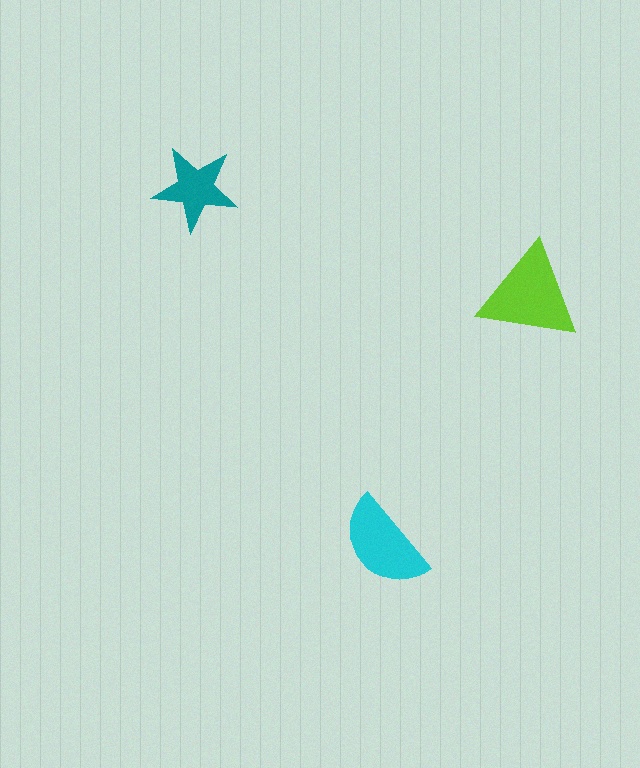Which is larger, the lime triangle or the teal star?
The lime triangle.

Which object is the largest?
The lime triangle.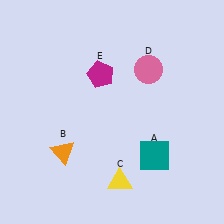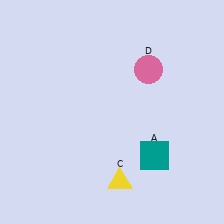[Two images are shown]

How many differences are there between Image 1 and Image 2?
There are 2 differences between the two images.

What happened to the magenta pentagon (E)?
The magenta pentagon (E) was removed in Image 2. It was in the top-left area of Image 1.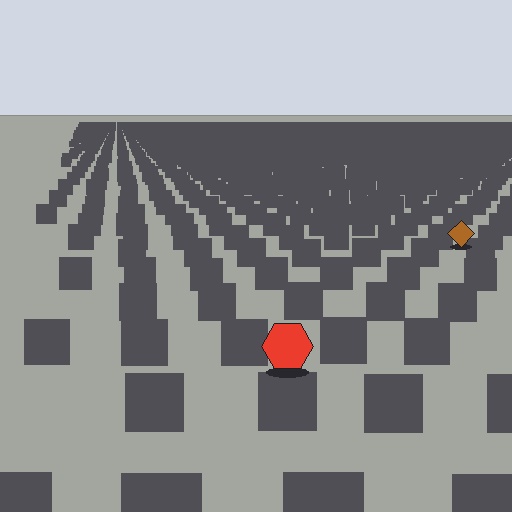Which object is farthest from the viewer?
The brown diamond is farthest from the viewer. It appears smaller and the ground texture around it is denser.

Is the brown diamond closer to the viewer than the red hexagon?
No. The red hexagon is closer — you can tell from the texture gradient: the ground texture is coarser near it.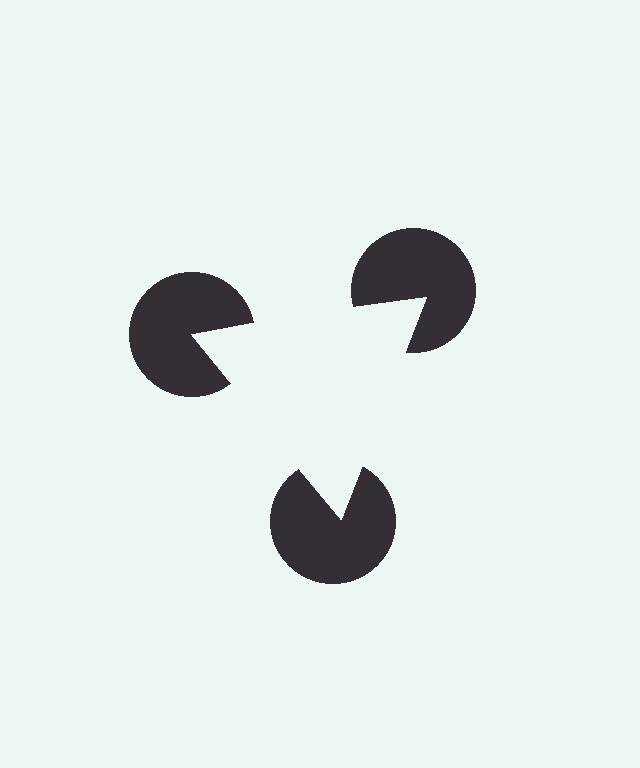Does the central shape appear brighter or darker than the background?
It typically appears slightly brighter than the background, even though no actual brightness change is drawn.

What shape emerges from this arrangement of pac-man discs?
An illusory triangle — its edges are inferred from the aligned wedge cuts in the pac-man discs, not physically drawn.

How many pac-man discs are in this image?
There are 3 — one at each vertex of the illusory triangle.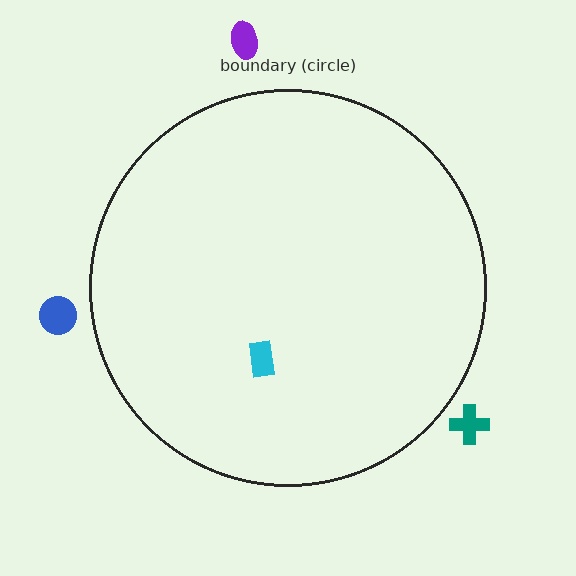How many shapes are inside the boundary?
1 inside, 3 outside.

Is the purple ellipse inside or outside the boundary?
Outside.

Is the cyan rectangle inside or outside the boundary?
Inside.